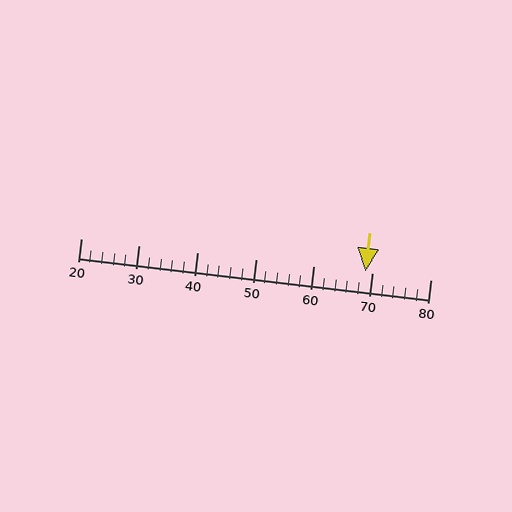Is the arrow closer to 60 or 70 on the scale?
The arrow is closer to 70.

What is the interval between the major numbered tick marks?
The major tick marks are spaced 10 units apart.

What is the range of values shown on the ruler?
The ruler shows values from 20 to 80.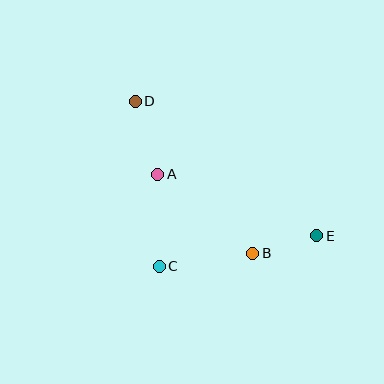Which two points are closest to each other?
Points B and E are closest to each other.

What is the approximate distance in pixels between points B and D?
The distance between B and D is approximately 192 pixels.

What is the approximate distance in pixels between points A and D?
The distance between A and D is approximately 76 pixels.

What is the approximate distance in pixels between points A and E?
The distance between A and E is approximately 171 pixels.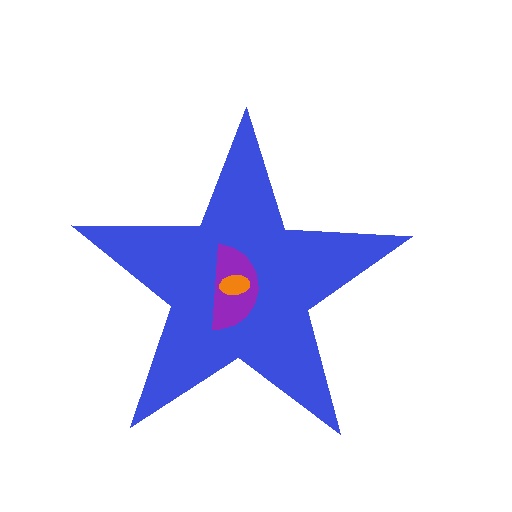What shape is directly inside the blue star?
The purple semicircle.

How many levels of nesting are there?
3.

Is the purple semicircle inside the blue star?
Yes.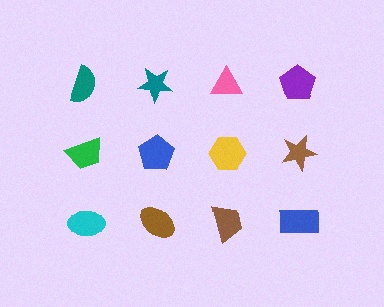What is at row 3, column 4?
A blue rectangle.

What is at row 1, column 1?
A teal semicircle.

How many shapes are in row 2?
4 shapes.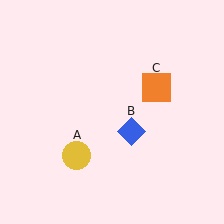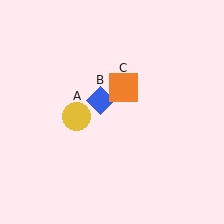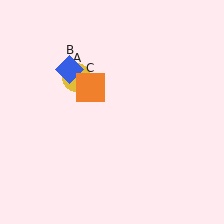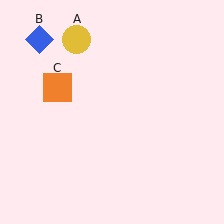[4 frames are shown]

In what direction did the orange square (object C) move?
The orange square (object C) moved left.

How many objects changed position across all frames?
3 objects changed position: yellow circle (object A), blue diamond (object B), orange square (object C).